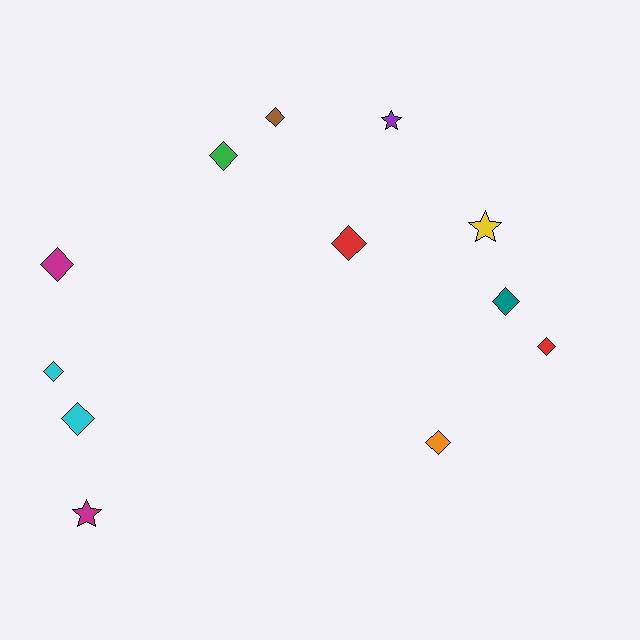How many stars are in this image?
There are 3 stars.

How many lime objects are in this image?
There are no lime objects.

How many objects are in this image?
There are 12 objects.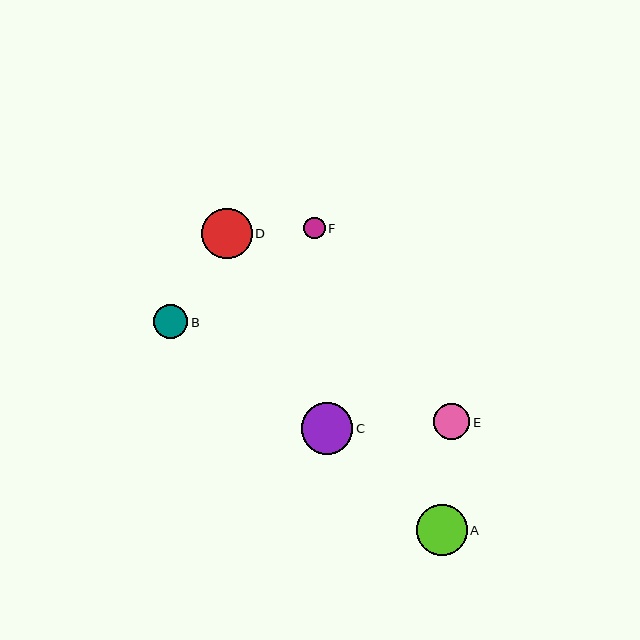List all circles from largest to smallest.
From largest to smallest: C, A, D, E, B, F.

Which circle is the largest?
Circle C is the largest with a size of approximately 52 pixels.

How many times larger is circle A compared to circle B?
Circle A is approximately 1.5 times the size of circle B.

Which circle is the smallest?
Circle F is the smallest with a size of approximately 21 pixels.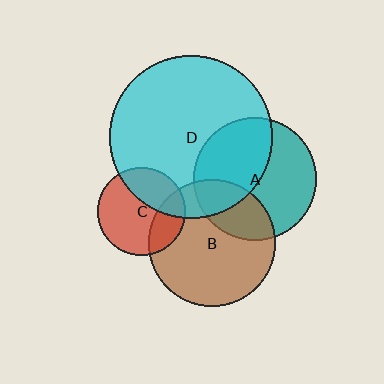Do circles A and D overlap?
Yes.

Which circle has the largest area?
Circle D (cyan).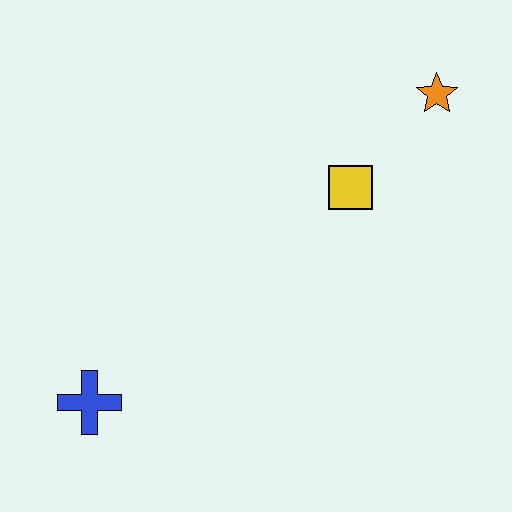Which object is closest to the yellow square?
The orange star is closest to the yellow square.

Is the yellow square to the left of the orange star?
Yes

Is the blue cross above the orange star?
No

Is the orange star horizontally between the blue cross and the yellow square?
No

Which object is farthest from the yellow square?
The blue cross is farthest from the yellow square.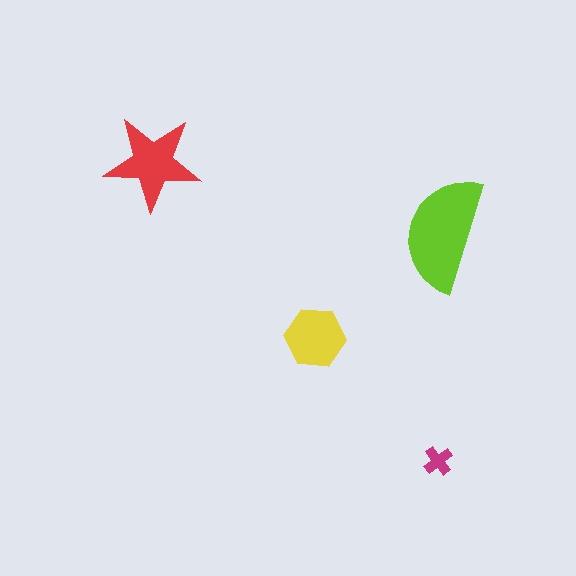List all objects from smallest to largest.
The magenta cross, the yellow hexagon, the red star, the lime semicircle.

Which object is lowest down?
The magenta cross is bottommost.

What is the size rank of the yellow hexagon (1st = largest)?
3rd.